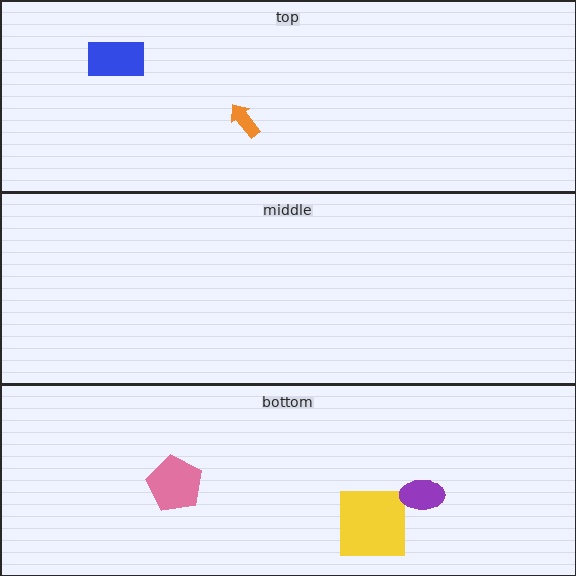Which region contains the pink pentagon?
The bottom region.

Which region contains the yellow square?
The bottom region.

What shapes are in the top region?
The orange arrow, the blue rectangle.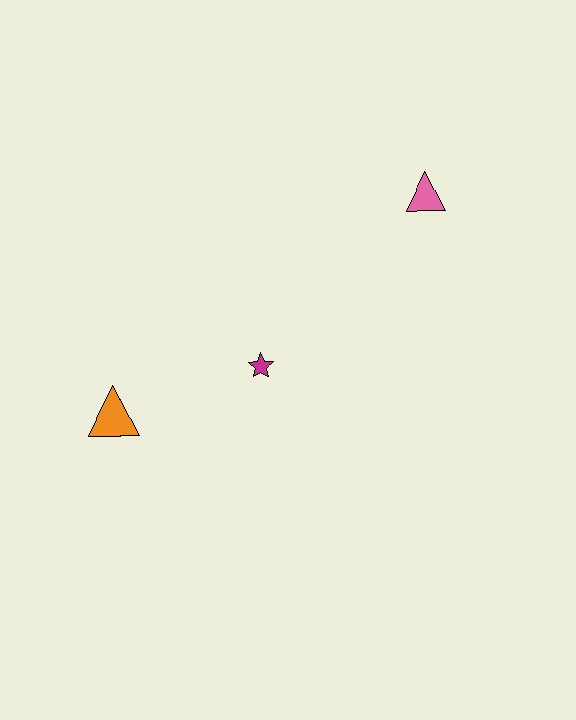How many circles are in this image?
There are no circles.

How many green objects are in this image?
There are no green objects.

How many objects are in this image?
There are 3 objects.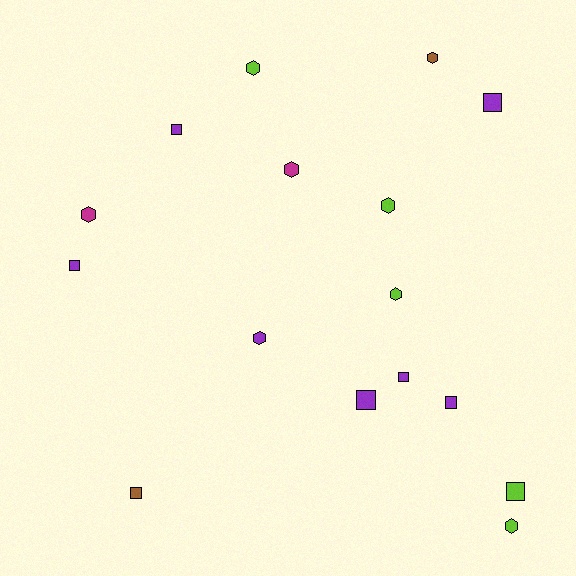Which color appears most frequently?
Purple, with 7 objects.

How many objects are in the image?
There are 16 objects.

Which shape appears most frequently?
Hexagon, with 8 objects.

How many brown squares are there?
There is 1 brown square.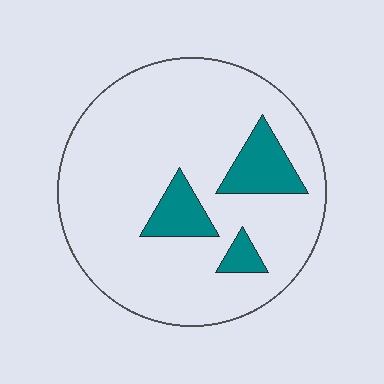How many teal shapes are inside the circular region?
3.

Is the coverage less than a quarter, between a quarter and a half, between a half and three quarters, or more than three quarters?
Less than a quarter.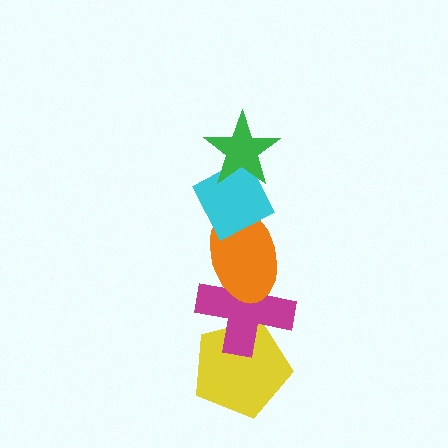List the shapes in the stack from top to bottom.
From top to bottom: the green star, the cyan diamond, the orange ellipse, the magenta cross, the yellow pentagon.